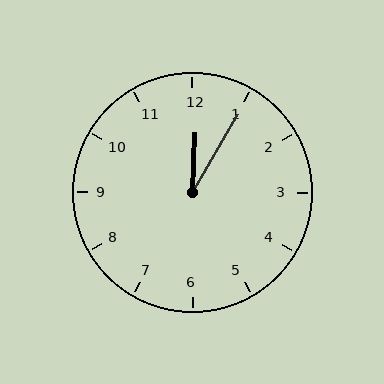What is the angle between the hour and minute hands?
Approximately 28 degrees.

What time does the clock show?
12:05.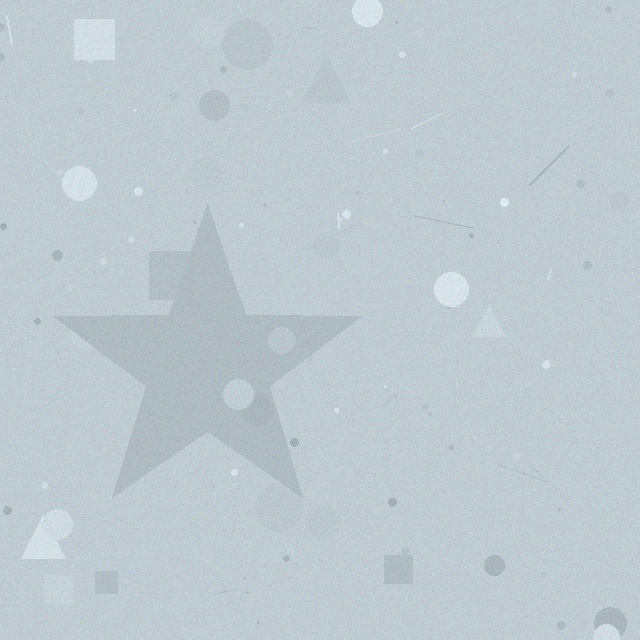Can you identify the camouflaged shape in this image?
The camouflaged shape is a star.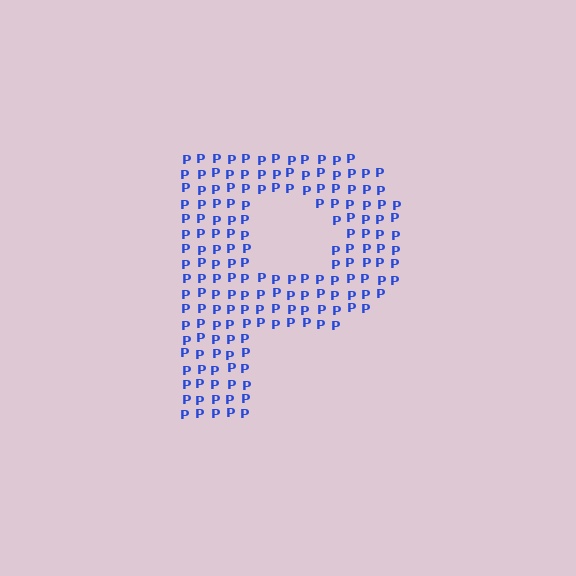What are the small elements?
The small elements are letter P's.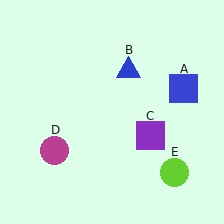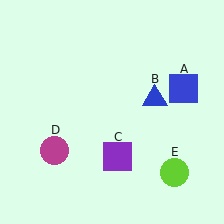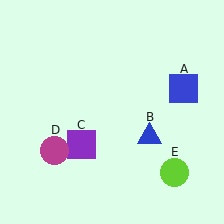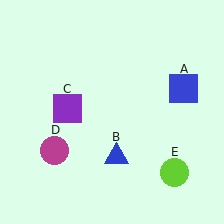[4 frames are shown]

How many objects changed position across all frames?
2 objects changed position: blue triangle (object B), purple square (object C).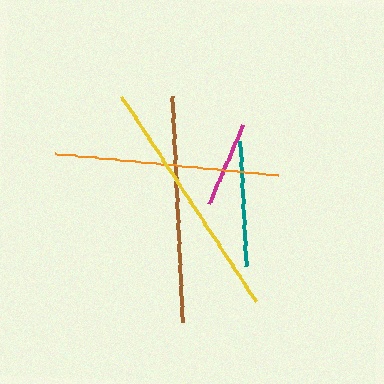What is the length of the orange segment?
The orange segment is approximately 225 pixels long.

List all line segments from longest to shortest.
From longest to shortest: yellow, brown, orange, teal, magenta.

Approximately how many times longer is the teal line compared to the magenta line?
The teal line is approximately 1.5 times the length of the magenta line.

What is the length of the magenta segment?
The magenta segment is approximately 85 pixels long.